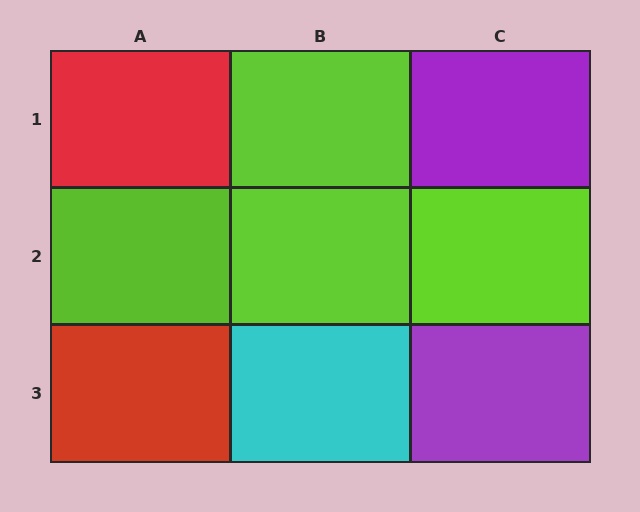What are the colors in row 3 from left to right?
Red, cyan, purple.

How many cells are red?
2 cells are red.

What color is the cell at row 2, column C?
Lime.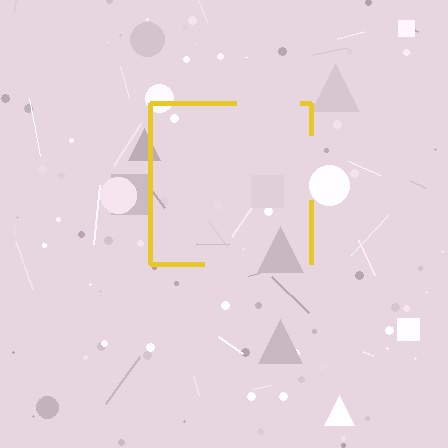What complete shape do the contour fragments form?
The contour fragments form a square.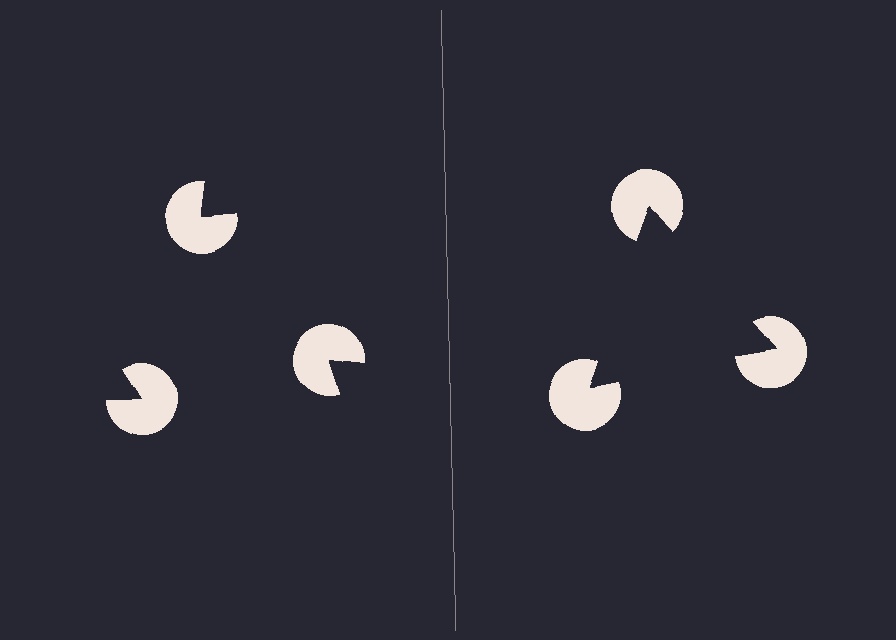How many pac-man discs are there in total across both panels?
6 — 3 on each side.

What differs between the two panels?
The pac-man discs are positioned identically on both sides; only the wedge orientations differ. On the right they align to a triangle; on the left they are misaligned.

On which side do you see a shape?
An illusory triangle appears on the right side. On the left side the wedge cuts are rotated, so no coherent shape forms.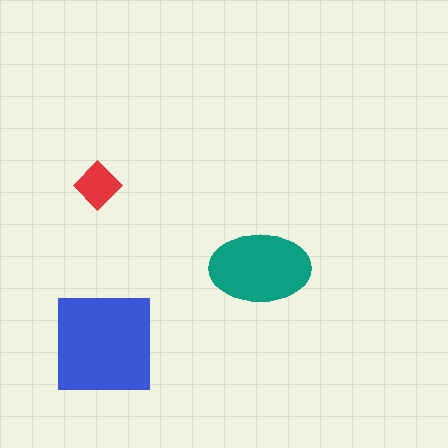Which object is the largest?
The blue square.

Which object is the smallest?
The red diamond.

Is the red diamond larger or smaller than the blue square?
Smaller.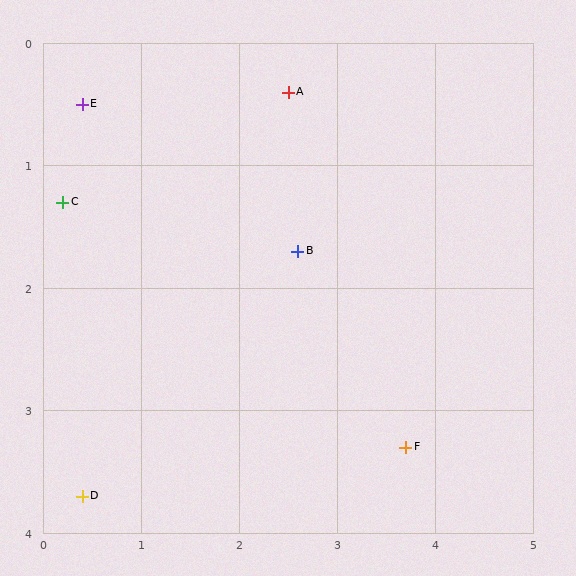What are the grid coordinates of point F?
Point F is at approximately (3.7, 3.3).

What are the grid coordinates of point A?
Point A is at approximately (2.5, 0.4).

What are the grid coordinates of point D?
Point D is at approximately (0.4, 3.7).